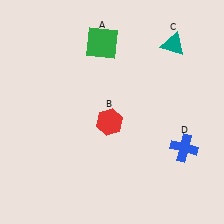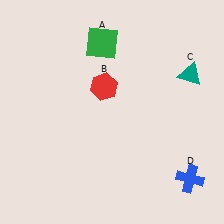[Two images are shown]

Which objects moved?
The objects that moved are: the red hexagon (B), the teal triangle (C), the blue cross (D).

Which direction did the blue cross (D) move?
The blue cross (D) moved down.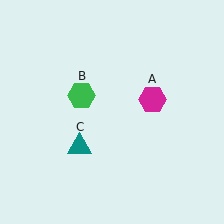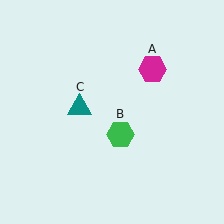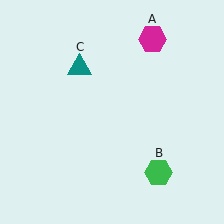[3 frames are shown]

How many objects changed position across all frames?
3 objects changed position: magenta hexagon (object A), green hexagon (object B), teal triangle (object C).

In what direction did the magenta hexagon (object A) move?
The magenta hexagon (object A) moved up.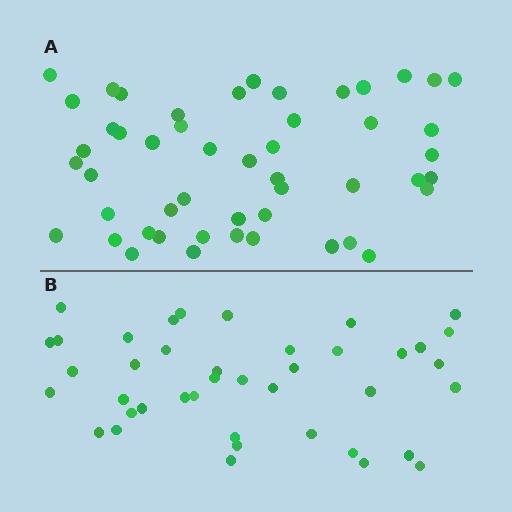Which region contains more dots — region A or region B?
Region A (the top region) has more dots.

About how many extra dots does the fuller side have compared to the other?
Region A has roughly 8 or so more dots than region B.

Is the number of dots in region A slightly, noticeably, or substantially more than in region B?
Region A has only slightly more — the two regions are fairly close. The ratio is roughly 1.2 to 1.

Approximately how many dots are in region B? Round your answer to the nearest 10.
About 40 dots. (The exact count is 41, which rounds to 40.)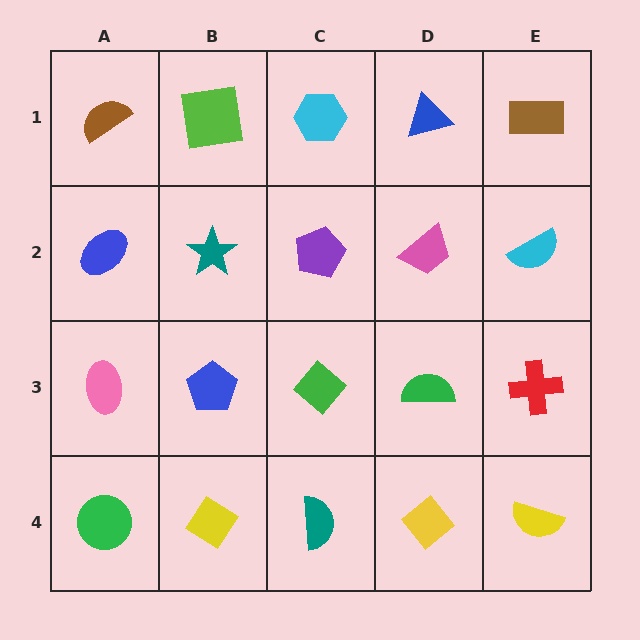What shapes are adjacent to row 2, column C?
A cyan hexagon (row 1, column C), a green diamond (row 3, column C), a teal star (row 2, column B), a pink trapezoid (row 2, column D).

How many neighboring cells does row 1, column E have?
2.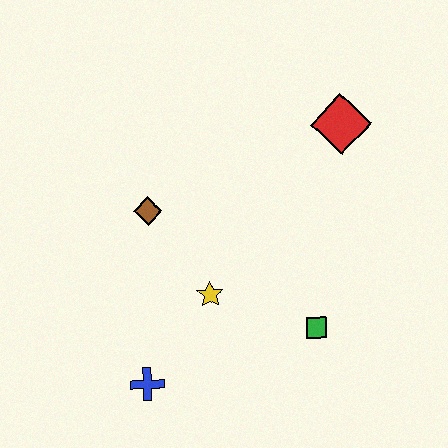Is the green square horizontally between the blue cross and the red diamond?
Yes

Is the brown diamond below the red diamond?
Yes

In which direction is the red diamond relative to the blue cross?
The red diamond is above the blue cross.